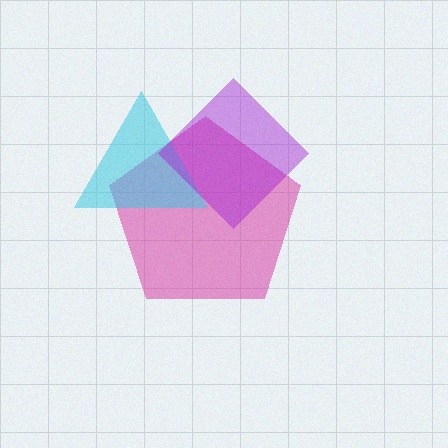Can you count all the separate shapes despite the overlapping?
Yes, there are 3 separate shapes.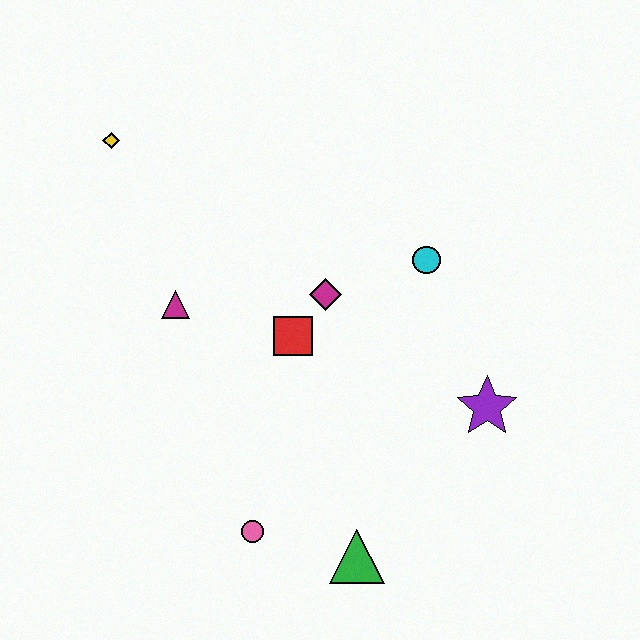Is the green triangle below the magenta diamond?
Yes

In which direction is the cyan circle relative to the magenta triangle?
The cyan circle is to the right of the magenta triangle.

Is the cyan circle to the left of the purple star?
Yes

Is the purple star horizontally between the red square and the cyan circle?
No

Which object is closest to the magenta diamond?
The red square is closest to the magenta diamond.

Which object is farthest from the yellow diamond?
The green triangle is farthest from the yellow diamond.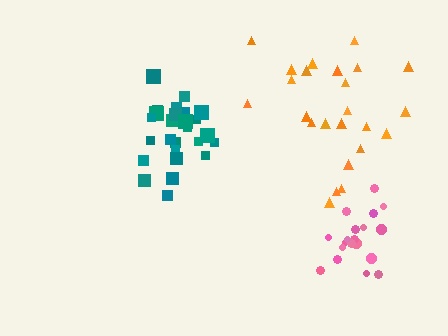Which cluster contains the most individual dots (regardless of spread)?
Teal (29).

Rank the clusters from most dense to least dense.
teal, pink, orange.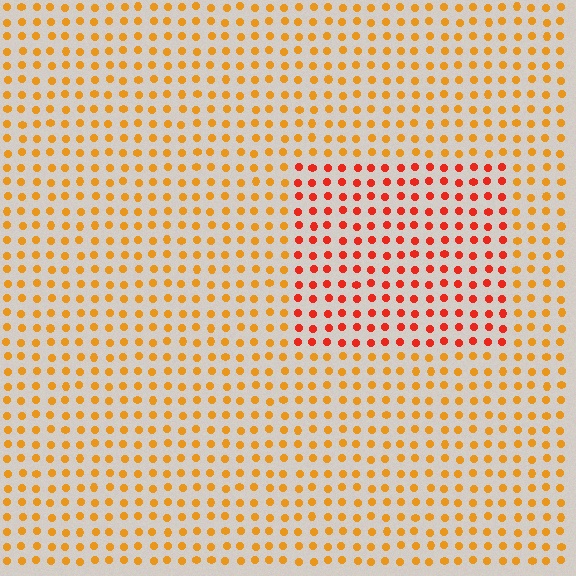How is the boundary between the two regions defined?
The boundary is defined purely by a slight shift in hue (about 33 degrees). Spacing, size, and orientation are identical on both sides.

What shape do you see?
I see a rectangle.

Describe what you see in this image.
The image is filled with small orange elements in a uniform arrangement. A rectangle-shaped region is visible where the elements are tinted to a slightly different hue, forming a subtle color boundary.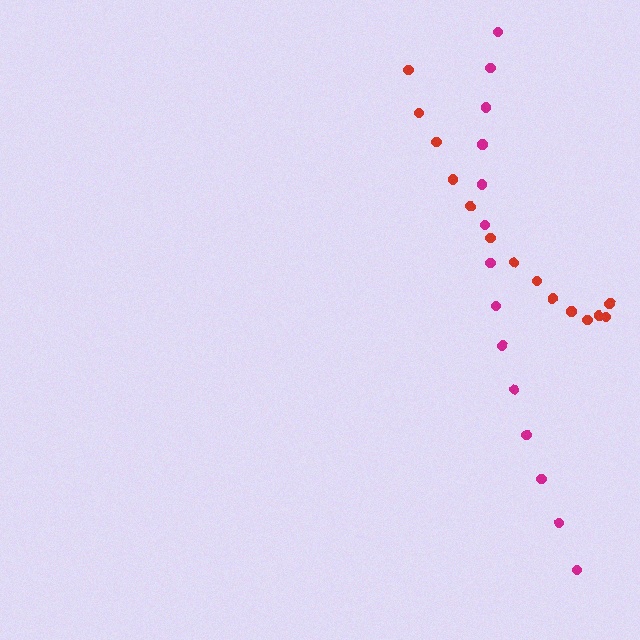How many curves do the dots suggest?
There are 2 distinct paths.